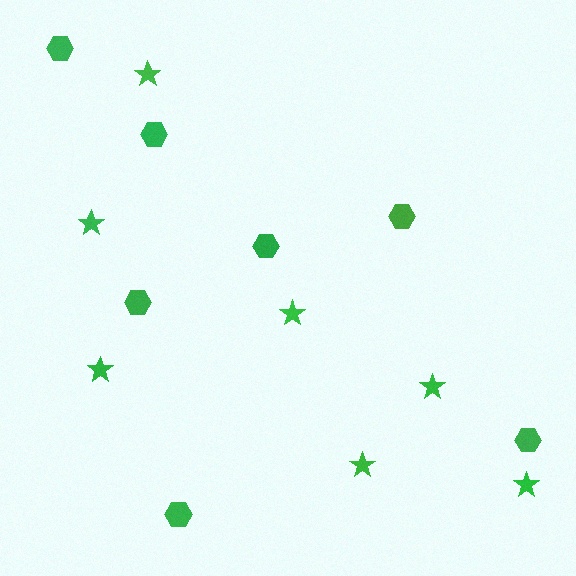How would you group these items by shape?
There are 2 groups: one group of hexagons (7) and one group of stars (7).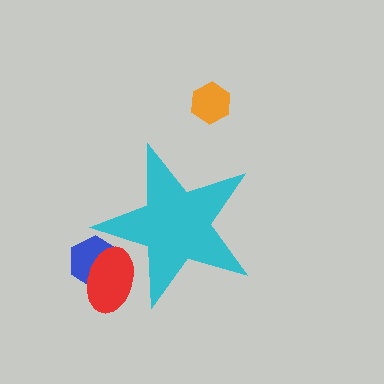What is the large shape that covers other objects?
A cyan star.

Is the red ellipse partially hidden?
Yes, the red ellipse is partially hidden behind the cyan star.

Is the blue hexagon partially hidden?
Yes, the blue hexagon is partially hidden behind the cyan star.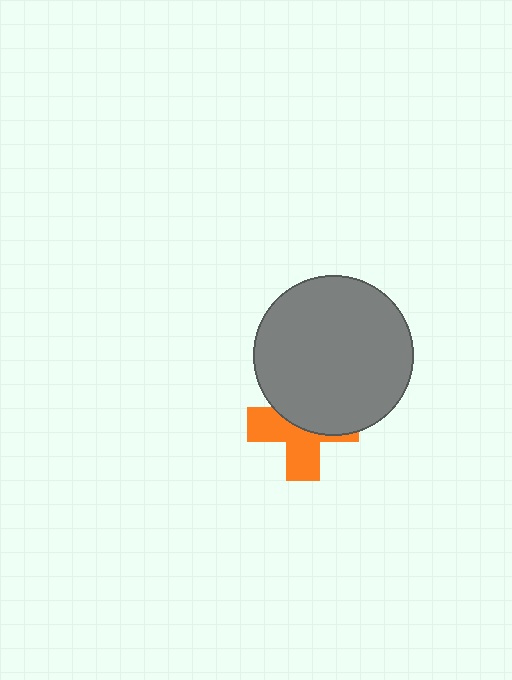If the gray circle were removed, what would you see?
You would see the complete orange cross.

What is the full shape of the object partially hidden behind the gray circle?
The partially hidden object is an orange cross.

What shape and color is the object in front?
The object in front is a gray circle.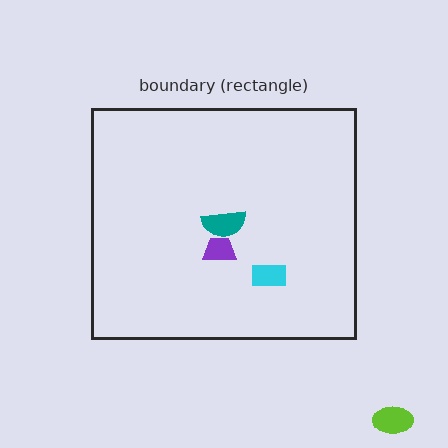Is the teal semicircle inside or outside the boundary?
Inside.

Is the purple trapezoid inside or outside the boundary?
Inside.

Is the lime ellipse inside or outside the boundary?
Outside.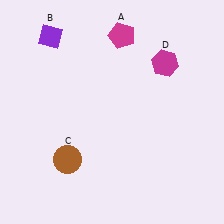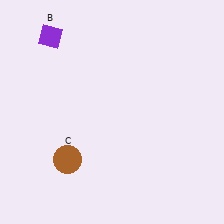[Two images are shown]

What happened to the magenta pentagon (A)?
The magenta pentagon (A) was removed in Image 2. It was in the top-right area of Image 1.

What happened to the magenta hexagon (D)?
The magenta hexagon (D) was removed in Image 2. It was in the top-right area of Image 1.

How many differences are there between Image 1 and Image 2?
There are 2 differences between the two images.